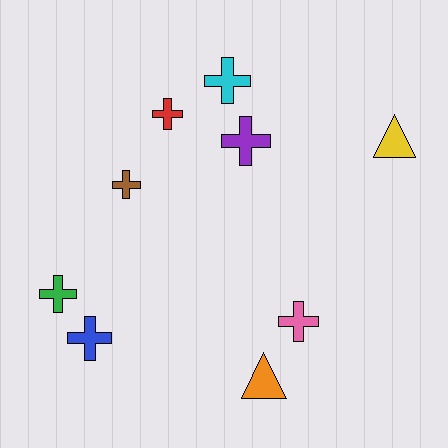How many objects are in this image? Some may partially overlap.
There are 9 objects.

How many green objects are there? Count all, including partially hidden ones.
There is 1 green object.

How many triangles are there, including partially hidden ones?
There are 2 triangles.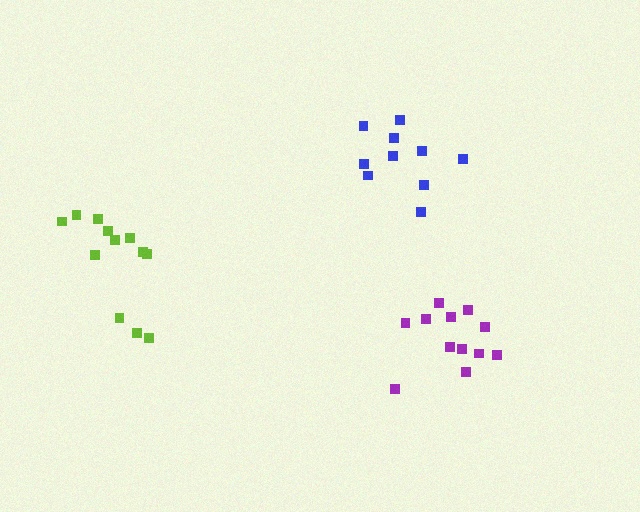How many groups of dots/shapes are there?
There are 3 groups.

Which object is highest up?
The blue cluster is topmost.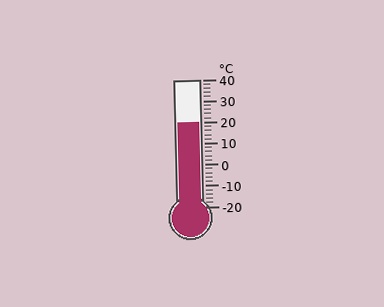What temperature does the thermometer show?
The thermometer shows approximately 20°C.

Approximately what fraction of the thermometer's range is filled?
The thermometer is filled to approximately 65% of its range.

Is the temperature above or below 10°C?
The temperature is above 10°C.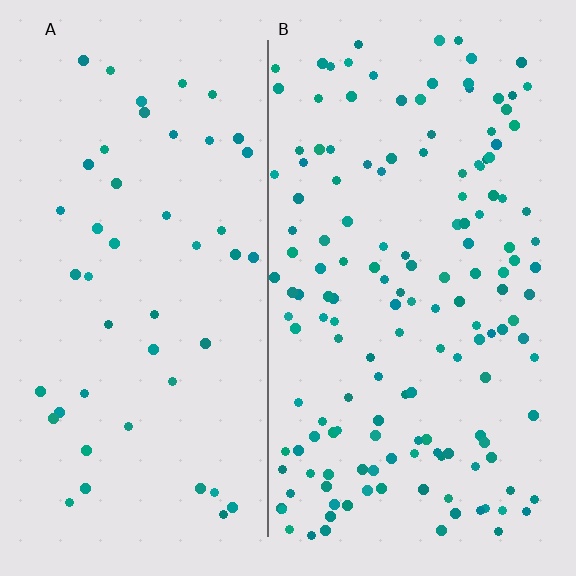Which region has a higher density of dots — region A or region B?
B (the right).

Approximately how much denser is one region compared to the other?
Approximately 3.2× — region B over region A.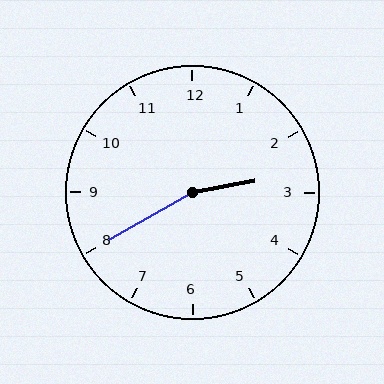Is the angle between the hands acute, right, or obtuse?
It is obtuse.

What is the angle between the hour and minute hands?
Approximately 160 degrees.